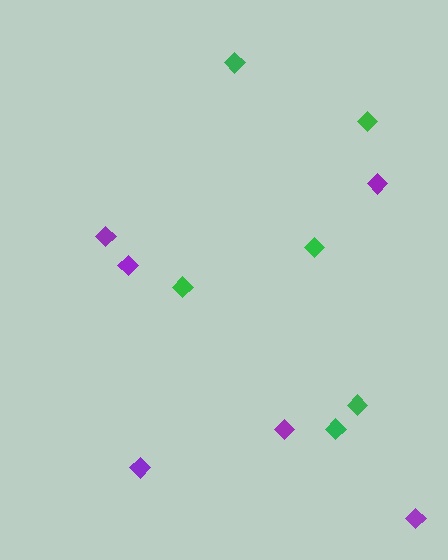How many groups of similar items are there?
There are 2 groups: one group of purple diamonds (6) and one group of green diamonds (6).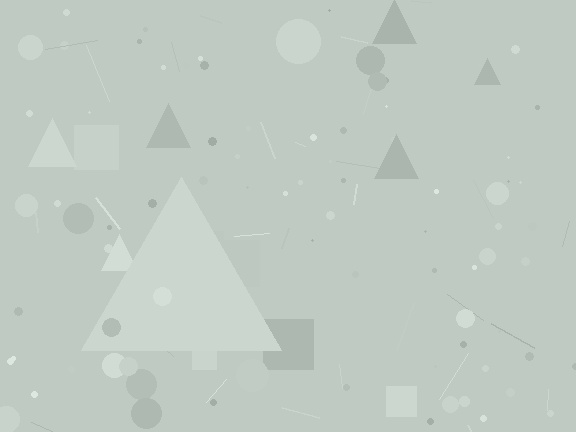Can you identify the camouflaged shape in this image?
The camouflaged shape is a triangle.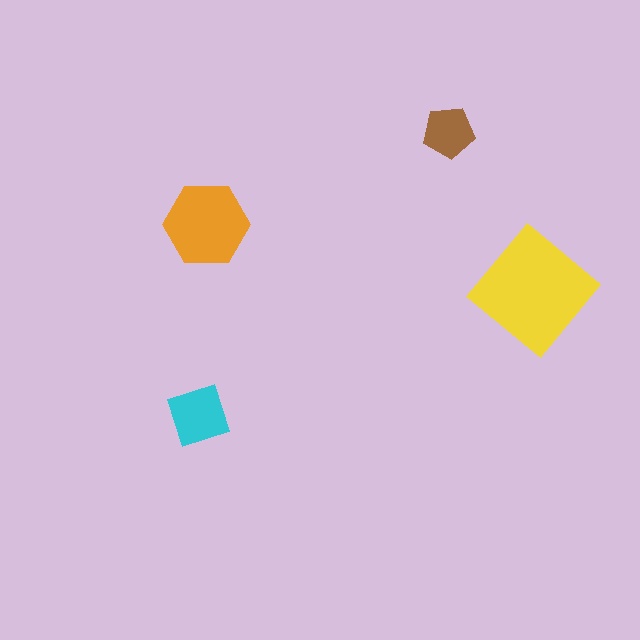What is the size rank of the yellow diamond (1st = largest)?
1st.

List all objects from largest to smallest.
The yellow diamond, the orange hexagon, the cyan diamond, the brown pentagon.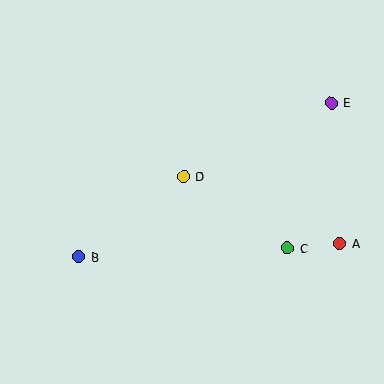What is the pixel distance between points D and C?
The distance between D and C is 126 pixels.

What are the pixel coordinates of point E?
Point E is at (332, 103).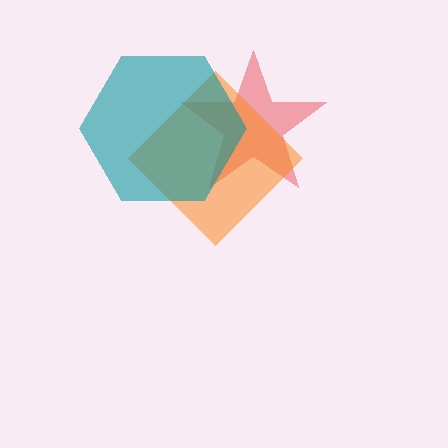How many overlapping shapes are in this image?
There are 3 overlapping shapes in the image.